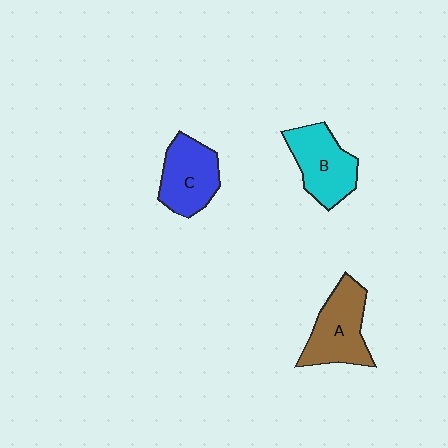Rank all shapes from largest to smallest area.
From largest to smallest: A (brown), B (cyan), C (blue).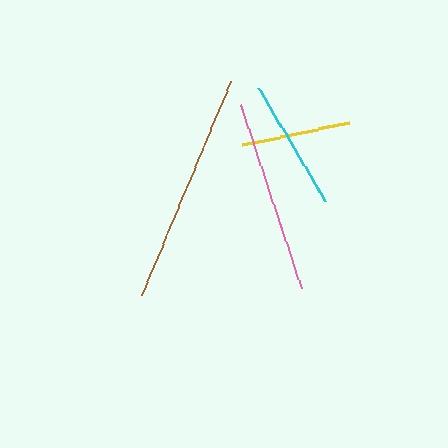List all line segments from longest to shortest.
From longest to shortest: brown, pink, cyan, yellow.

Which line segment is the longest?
The brown line is the longest at approximately 233 pixels.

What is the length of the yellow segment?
The yellow segment is approximately 109 pixels long.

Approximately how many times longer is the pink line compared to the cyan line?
The pink line is approximately 1.5 times the length of the cyan line.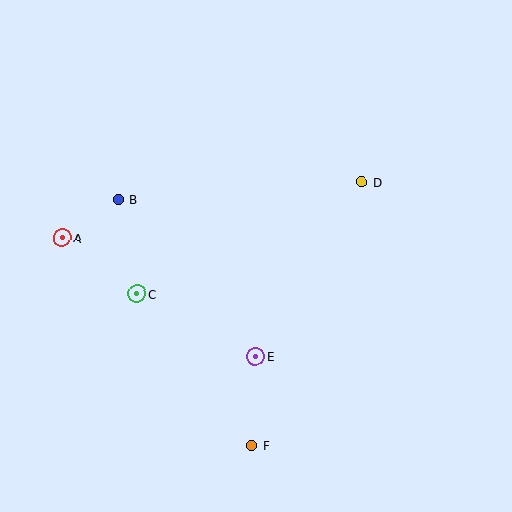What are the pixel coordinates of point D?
Point D is at (362, 182).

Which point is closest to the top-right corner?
Point D is closest to the top-right corner.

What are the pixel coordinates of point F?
Point F is at (252, 445).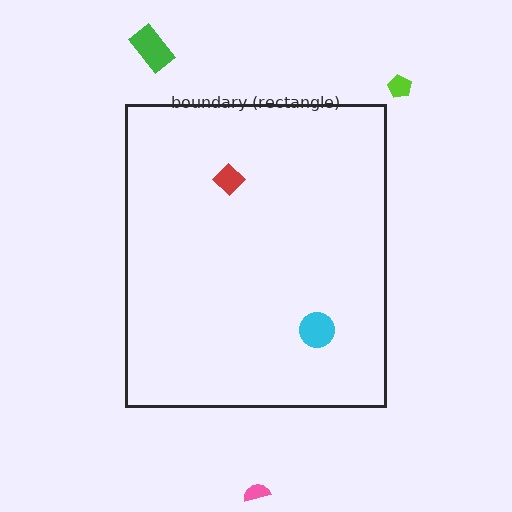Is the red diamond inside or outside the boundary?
Inside.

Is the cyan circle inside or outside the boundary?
Inside.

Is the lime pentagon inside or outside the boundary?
Outside.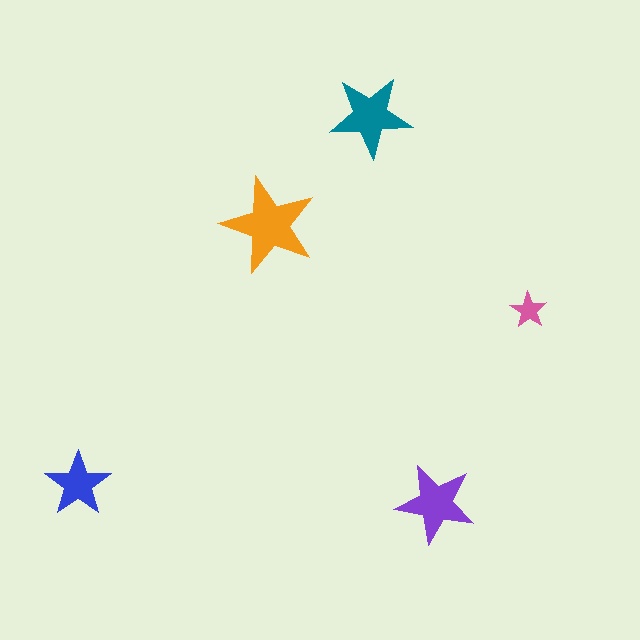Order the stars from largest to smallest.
the orange one, the teal one, the purple one, the blue one, the pink one.